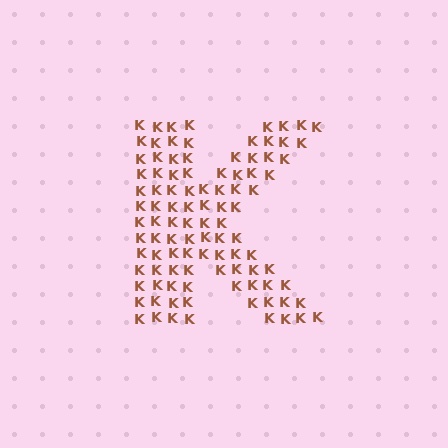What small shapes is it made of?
It is made of small letter K's.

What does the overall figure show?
The overall figure shows the letter K.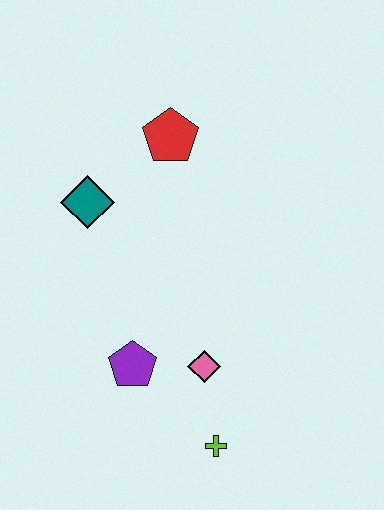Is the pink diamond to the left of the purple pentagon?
No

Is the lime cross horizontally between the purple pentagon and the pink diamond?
No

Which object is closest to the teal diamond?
The red pentagon is closest to the teal diamond.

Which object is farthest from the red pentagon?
The lime cross is farthest from the red pentagon.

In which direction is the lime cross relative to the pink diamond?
The lime cross is below the pink diamond.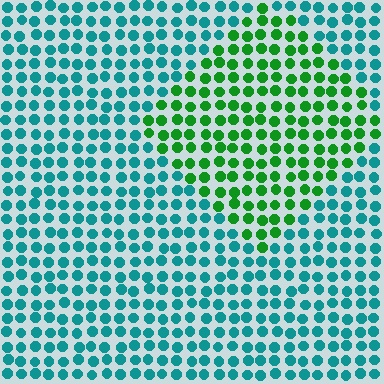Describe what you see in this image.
The image is filled with small teal elements in a uniform arrangement. A diamond-shaped region is visible where the elements are tinted to a slightly different hue, forming a subtle color boundary.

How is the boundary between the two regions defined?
The boundary is defined purely by a slight shift in hue (about 53 degrees). Spacing, size, and orientation are identical on both sides.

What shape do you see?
I see a diamond.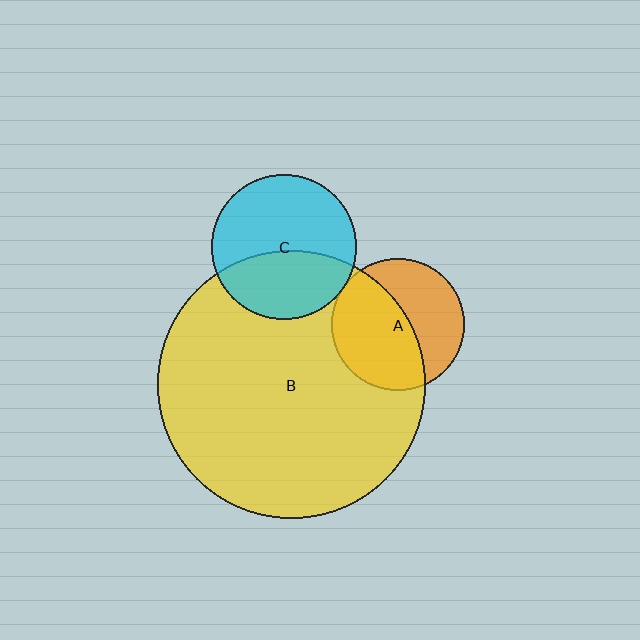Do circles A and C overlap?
Yes.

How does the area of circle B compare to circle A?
Approximately 4.1 times.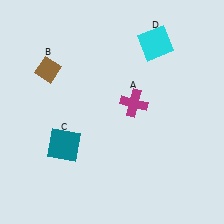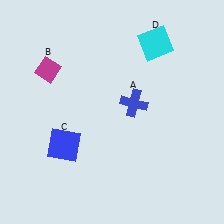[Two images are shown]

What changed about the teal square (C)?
In Image 1, C is teal. In Image 2, it changed to blue.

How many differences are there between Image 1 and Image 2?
There are 3 differences between the two images.